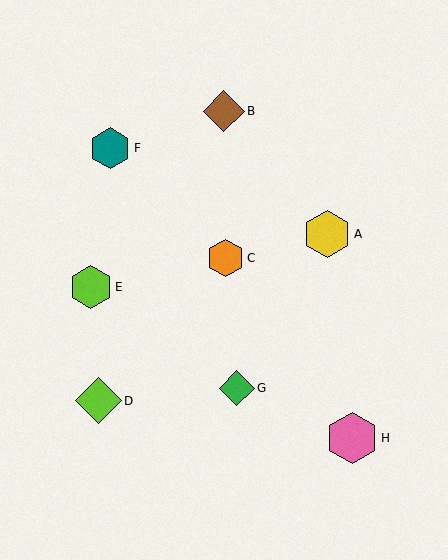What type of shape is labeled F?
Shape F is a teal hexagon.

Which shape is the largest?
The pink hexagon (labeled H) is the largest.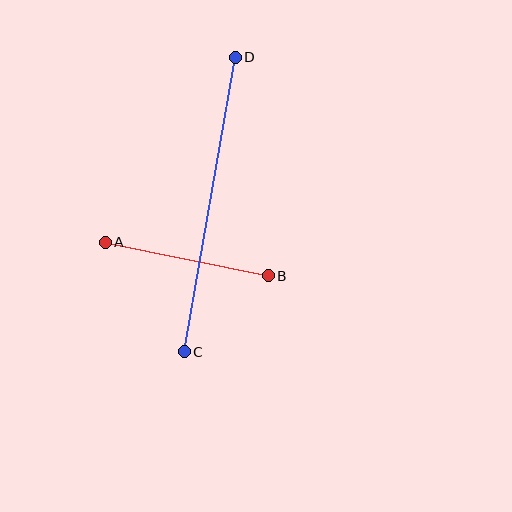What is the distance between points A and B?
The distance is approximately 166 pixels.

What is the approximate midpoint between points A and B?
The midpoint is at approximately (187, 259) pixels.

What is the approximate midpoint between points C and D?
The midpoint is at approximately (210, 204) pixels.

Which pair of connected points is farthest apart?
Points C and D are farthest apart.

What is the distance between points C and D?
The distance is approximately 299 pixels.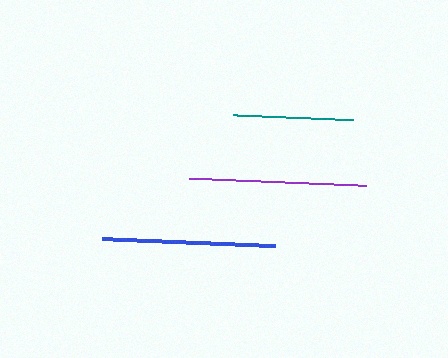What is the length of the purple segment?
The purple segment is approximately 176 pixels long.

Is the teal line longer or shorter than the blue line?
The blue line is longer than the teal line.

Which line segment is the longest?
The purple line is the longest at approximately 176 pixels.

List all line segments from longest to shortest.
From longest to shortest: purple, blue, teal.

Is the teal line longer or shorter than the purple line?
The purple line is longer than the teal line.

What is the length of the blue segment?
The blue segment is approximately 173 pixels long.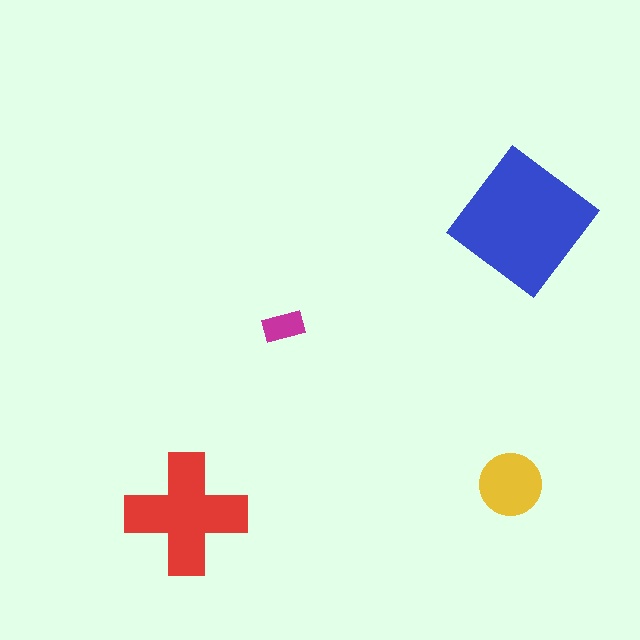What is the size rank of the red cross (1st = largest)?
2nd.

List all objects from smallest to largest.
The magenta rectangle, the yellow circle, the red cross, the blue diamond.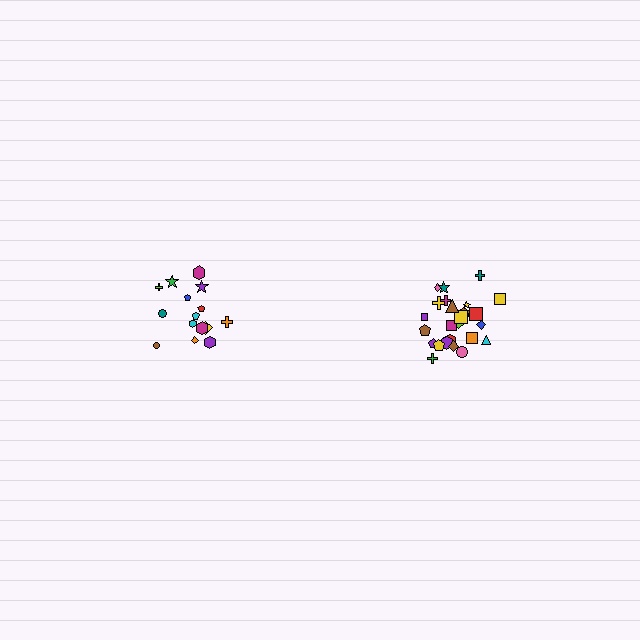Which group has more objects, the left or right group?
The right group.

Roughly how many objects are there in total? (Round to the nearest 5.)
Roughly 40 objects in total.